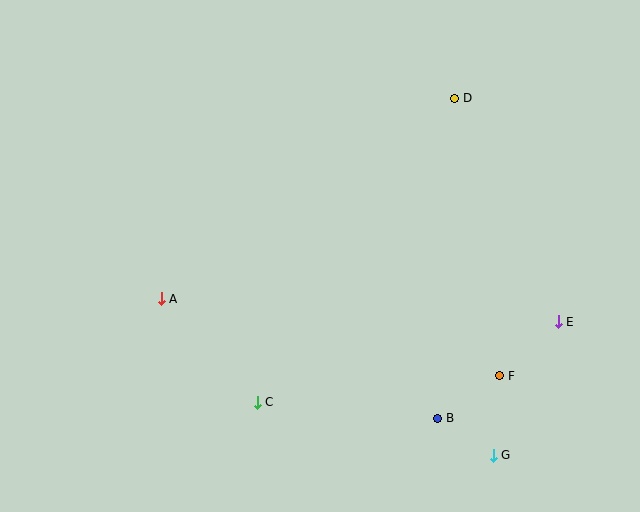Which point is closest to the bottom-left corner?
Point A is closest to the bottom-left corner.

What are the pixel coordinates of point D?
Point D is at (455, 98).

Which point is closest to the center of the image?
Point C at (257, 402) is closest to the center.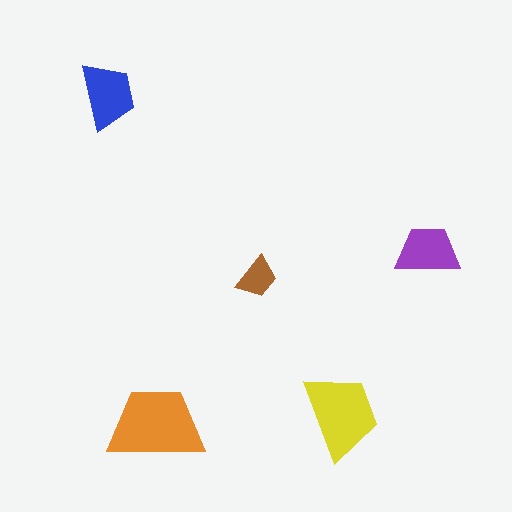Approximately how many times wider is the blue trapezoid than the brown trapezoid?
About 1.5 times wider.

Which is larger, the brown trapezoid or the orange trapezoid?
The orange one.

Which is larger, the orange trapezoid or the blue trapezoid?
The orange one.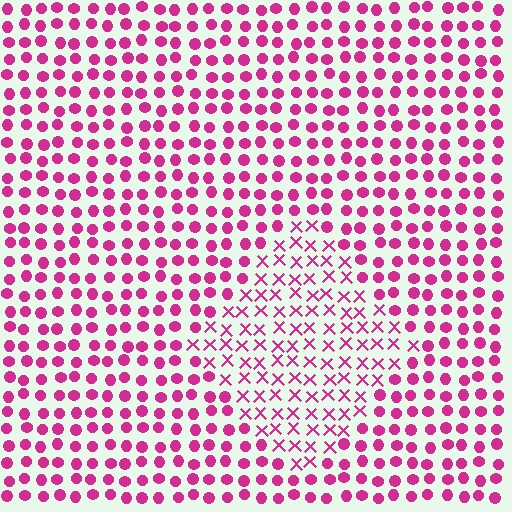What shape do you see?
I see a diamond.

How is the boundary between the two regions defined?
The boundary is defined by a change in element shape: X marks inside vs. circles outside. All elements share the same color and spacing.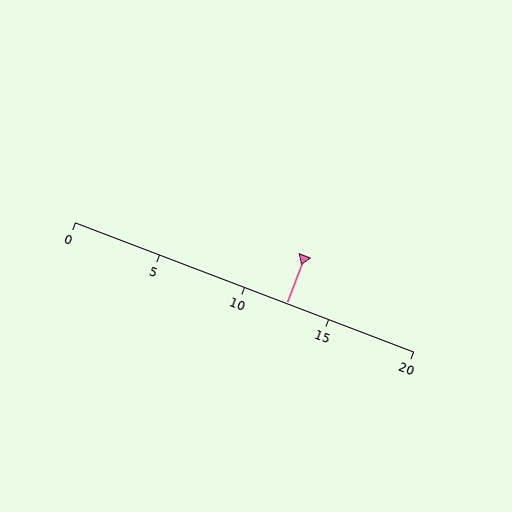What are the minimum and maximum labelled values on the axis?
The axis runs from 0 to 20.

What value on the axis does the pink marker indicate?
The marker indicates approximately 12.5.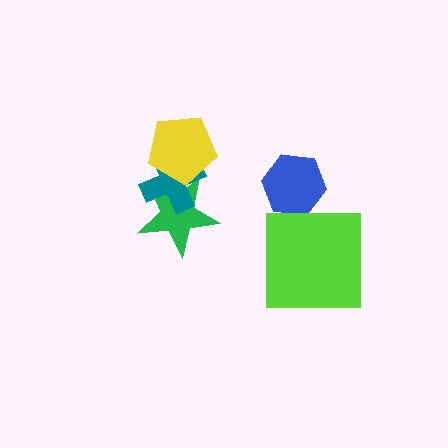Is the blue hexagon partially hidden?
No, no other shape covers it.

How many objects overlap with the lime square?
0 objects overlap with the lime square.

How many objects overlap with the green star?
2 objects overlap with the green star.